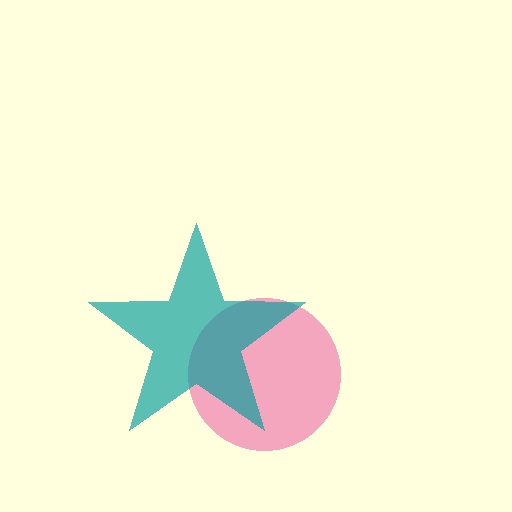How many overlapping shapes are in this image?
There are 2 overlapping shapes in the image.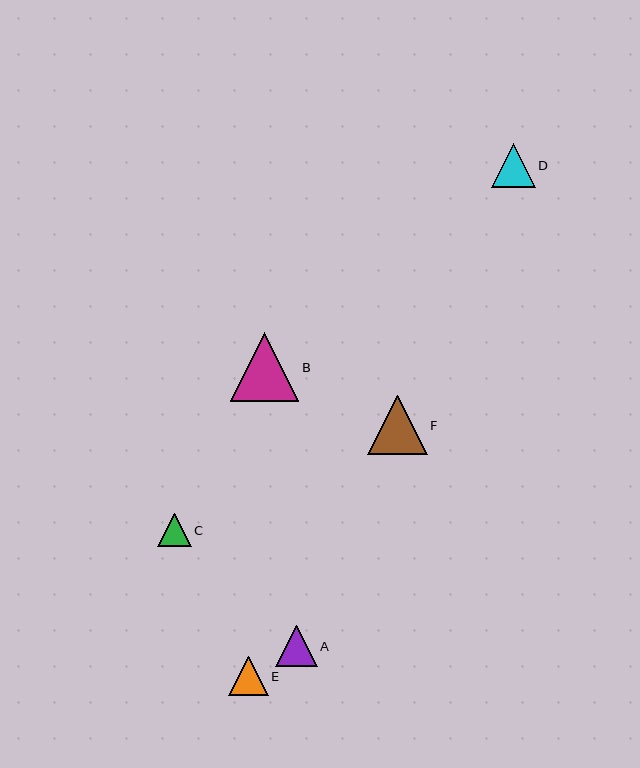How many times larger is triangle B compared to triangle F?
Triangle B is approximately 1.2 times the size of triangle F.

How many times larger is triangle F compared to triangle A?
Triangle F is approximately 1.4 times the size of triangle A.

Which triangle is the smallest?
Triangle C is the smallest with a size of approximately 34 pixels.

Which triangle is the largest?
Triangle B is the largest with a size of approximately 68 pixels.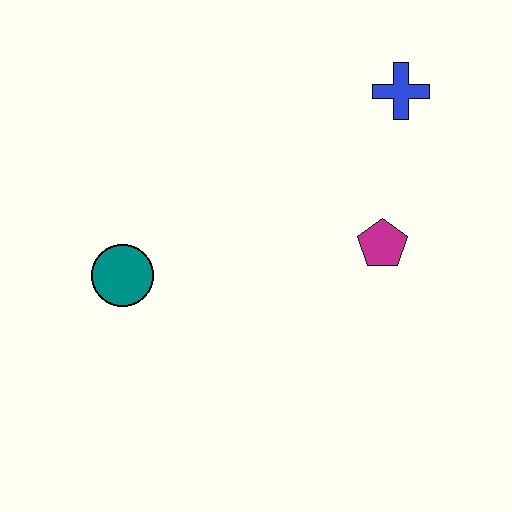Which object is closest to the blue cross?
The magenta pentagon is closest to the blue cross.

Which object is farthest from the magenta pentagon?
The teal circle is farthest from the magenta pentagon.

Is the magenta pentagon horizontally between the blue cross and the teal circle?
Yes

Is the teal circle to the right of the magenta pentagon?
No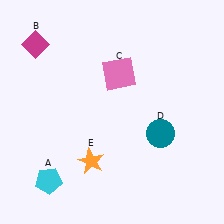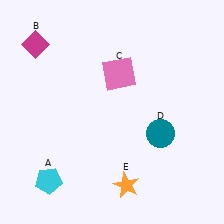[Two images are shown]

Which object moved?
The orange star (E) moved right.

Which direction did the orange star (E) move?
The orange star (E) moved right.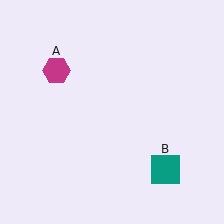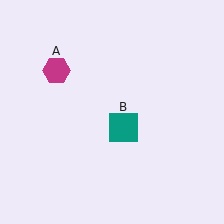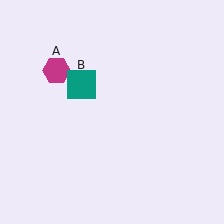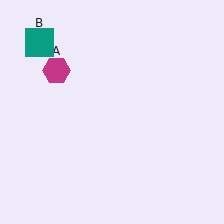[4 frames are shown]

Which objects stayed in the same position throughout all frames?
Magenta hexagon (object A) remained stationary.